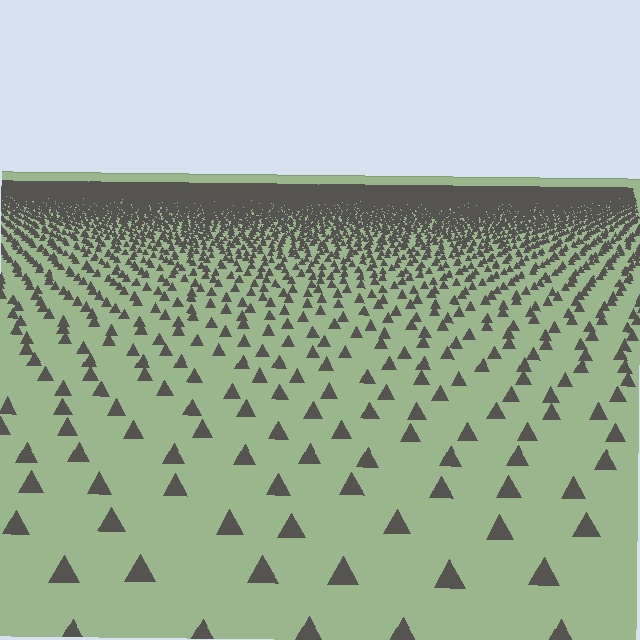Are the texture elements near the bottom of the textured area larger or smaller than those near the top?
Larger. Near the bottom, elements are closer to the viewer and appear at a bigger on-screen size.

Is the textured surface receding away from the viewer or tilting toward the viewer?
The surface is receding away from the viewer. Texture elements get smaller and denser toward the top.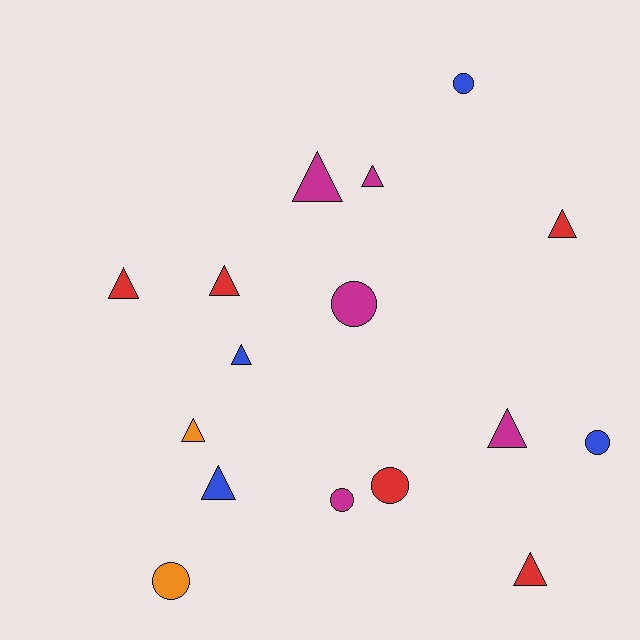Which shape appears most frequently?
Triangle, with 10 objects.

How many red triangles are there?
There are 4 red triangles.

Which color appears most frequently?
Magenta, with 5 objects.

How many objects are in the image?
There are 16 objects.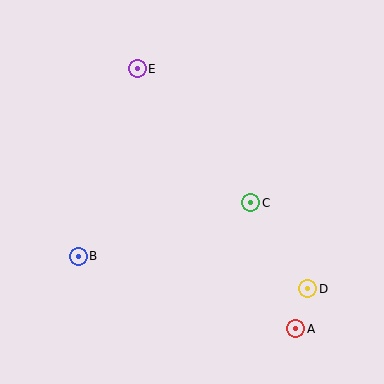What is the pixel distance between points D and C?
The distance between D and C is 103 pixels.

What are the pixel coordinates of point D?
Point D is at (308, 289).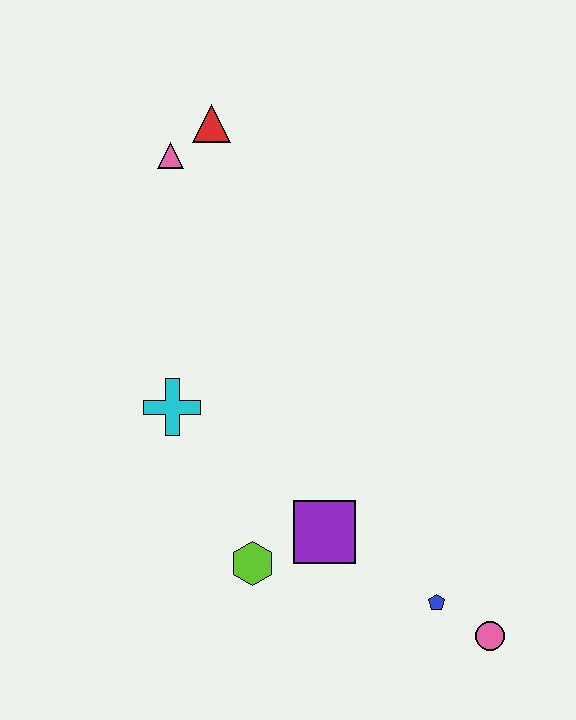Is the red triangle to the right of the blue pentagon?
No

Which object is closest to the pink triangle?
The red triangle is closest to the pink triangle.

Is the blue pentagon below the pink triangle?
Yes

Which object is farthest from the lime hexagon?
The red triangle is farthest from the lime hexagon.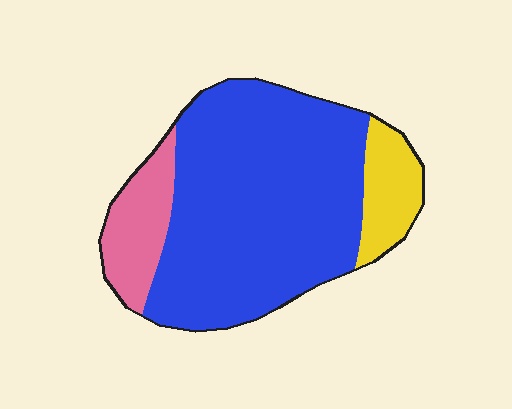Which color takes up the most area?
Blue, at roughly 75%.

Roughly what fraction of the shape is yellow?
Yellow takes up about one eighth (1/8) of the shape.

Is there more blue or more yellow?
Blue.